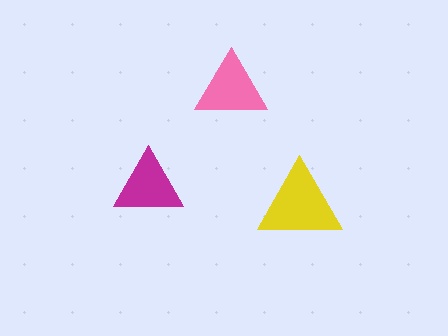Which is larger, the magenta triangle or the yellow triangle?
The yellow one.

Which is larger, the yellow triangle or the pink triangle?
The yellow one.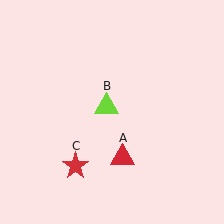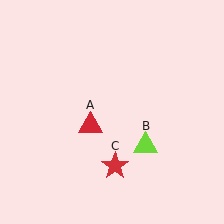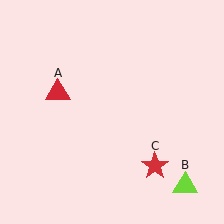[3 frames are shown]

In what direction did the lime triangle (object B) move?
The lime triangle (object B) moved down and to the right.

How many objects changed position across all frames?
3 objects changed position: red triangle (object A), lime triangle (object B), red star (object C).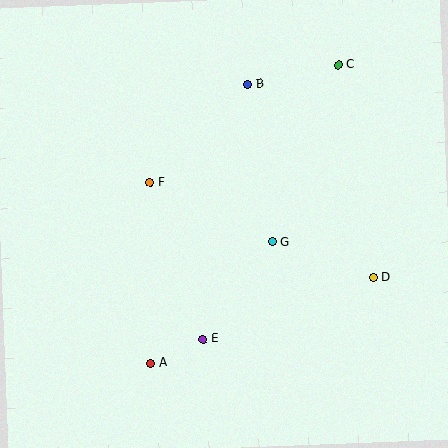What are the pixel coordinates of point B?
Point B is at (247, 84).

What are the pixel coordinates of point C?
Point C is at (338, 65).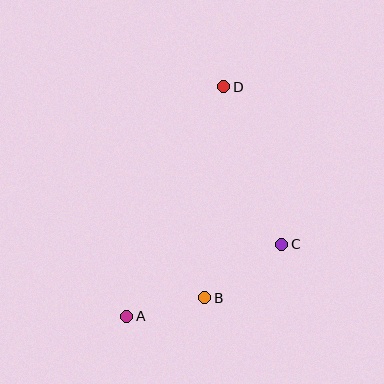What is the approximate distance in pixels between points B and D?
The distance between B and D is approximately 212 pixels.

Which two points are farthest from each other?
Points A and D are farthest from each other.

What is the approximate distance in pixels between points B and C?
The distance between B and C is approximately 94 pixels.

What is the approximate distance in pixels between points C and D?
The distance between C and D is approximately 168 pixels.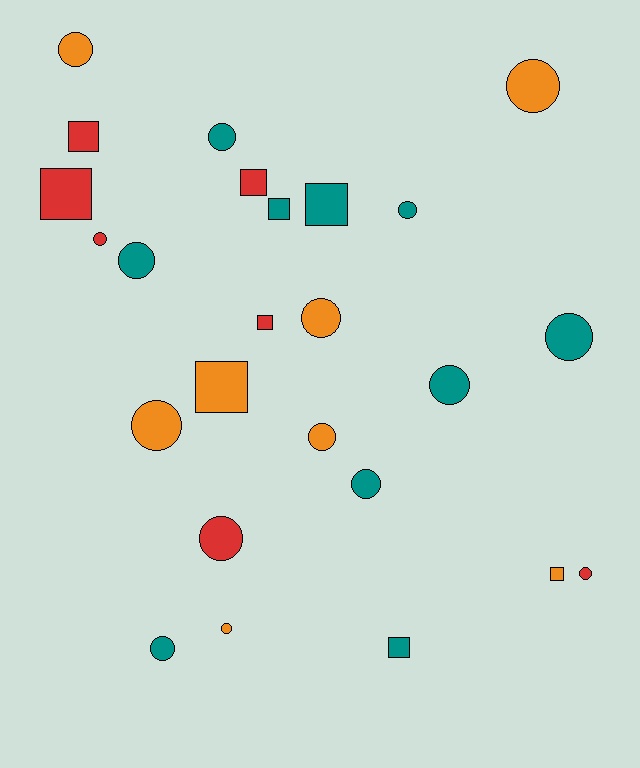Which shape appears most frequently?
Circle, with 16 objects.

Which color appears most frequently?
Teal, with 10 objects.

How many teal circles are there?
There are 7 teal circles.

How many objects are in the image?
There are 25 objects.